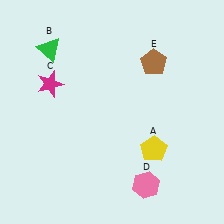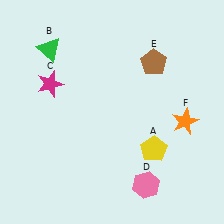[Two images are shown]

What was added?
An orange star (F) was added in Image 2.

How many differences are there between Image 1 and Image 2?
There is 1 difference between the two images.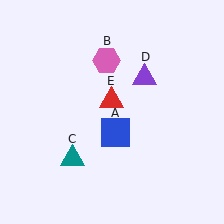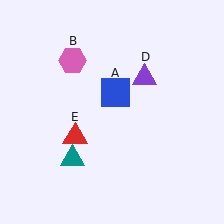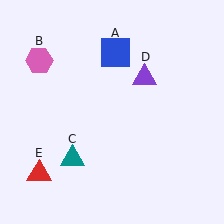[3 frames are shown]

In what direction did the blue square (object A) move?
The blue square (object A) moved up.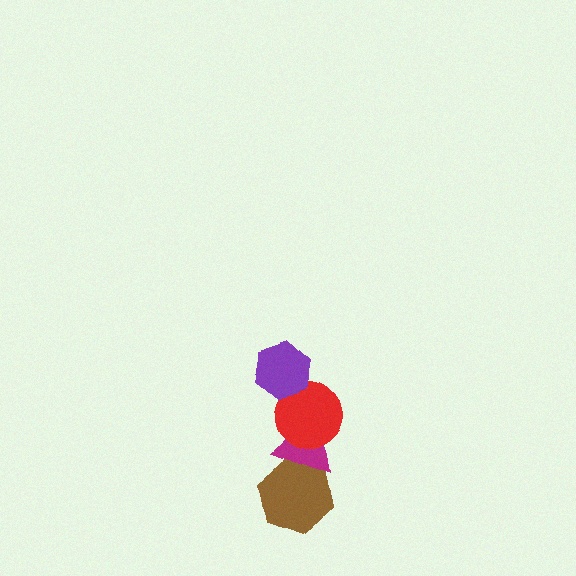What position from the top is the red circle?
The red circle is 2nd from the top.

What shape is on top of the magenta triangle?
The red circle is on top of the magenta triangle.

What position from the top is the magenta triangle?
The magenta triangle is 3rd from the top.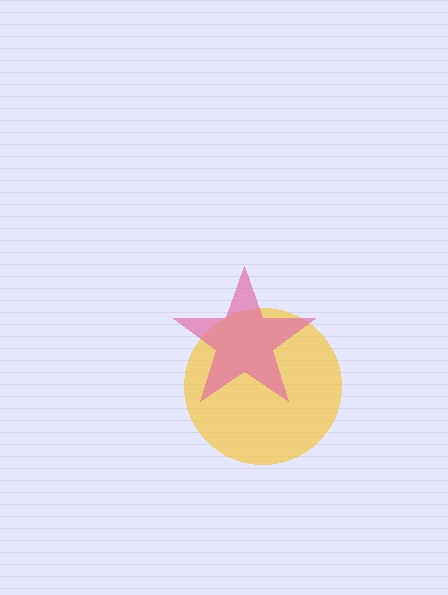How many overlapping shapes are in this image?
There are 2 overlapping shapes in the image.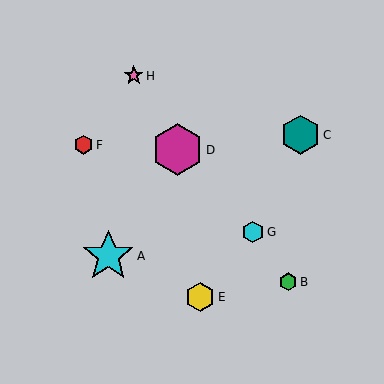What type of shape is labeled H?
Shape H is a pink star.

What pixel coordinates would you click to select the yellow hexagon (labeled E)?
Click at (200, 297) to select the yellow hexagon E.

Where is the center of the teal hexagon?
The center of the teal hexagon is at (301, 135).